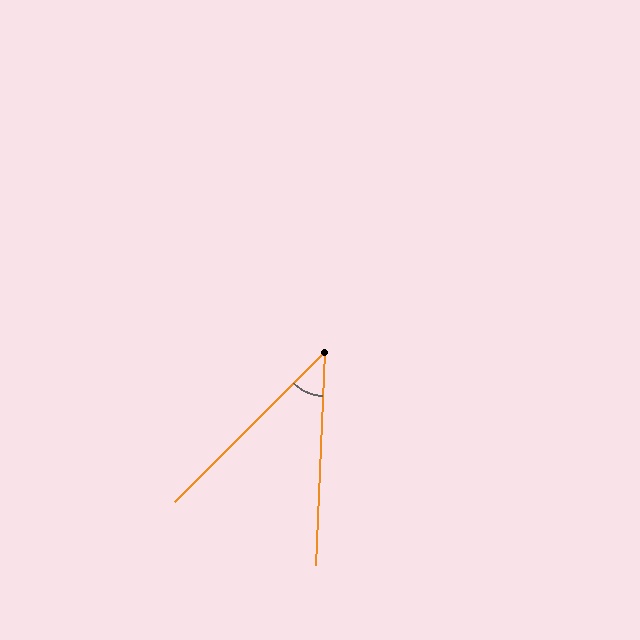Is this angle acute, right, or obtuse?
It is acute.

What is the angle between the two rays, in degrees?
Approximately 42 degrees.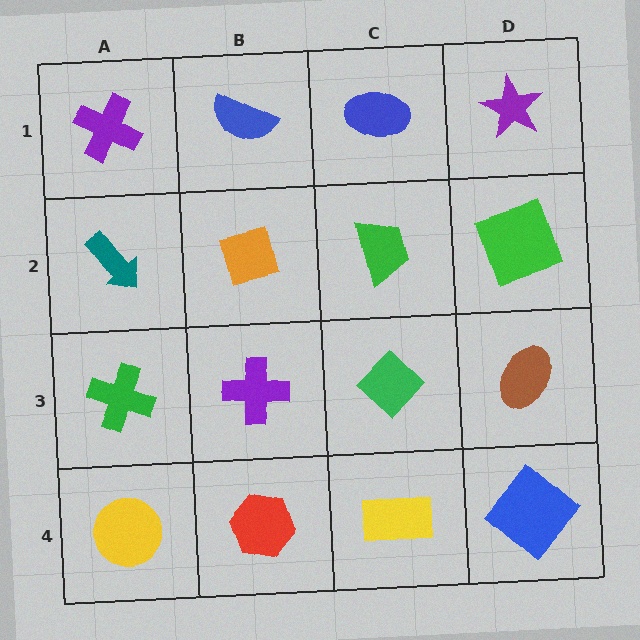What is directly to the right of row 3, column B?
A green diamond.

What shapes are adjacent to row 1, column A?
A teal arrow (row 2, column A), a blue semicircle (row 1, column B).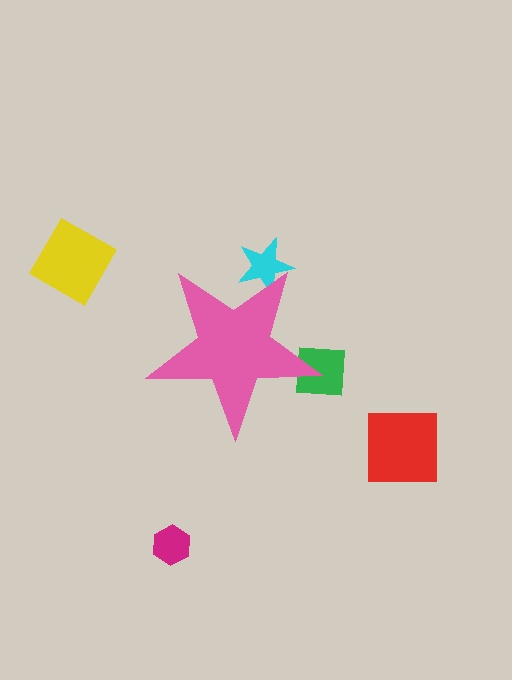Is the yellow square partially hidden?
No, the yellow square is fully visible.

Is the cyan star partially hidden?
Yes, the cyan star is partially hidden behind the pink star.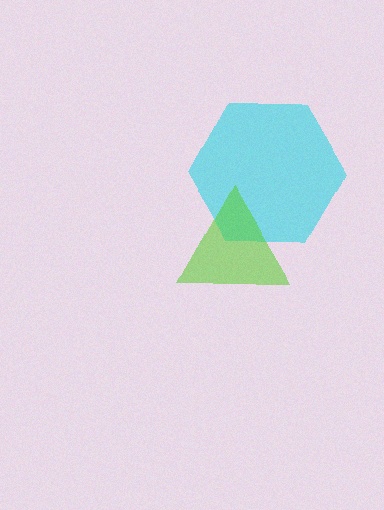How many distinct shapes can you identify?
There are 2 distinct shapes: a cyan hexagon, a lime triangle.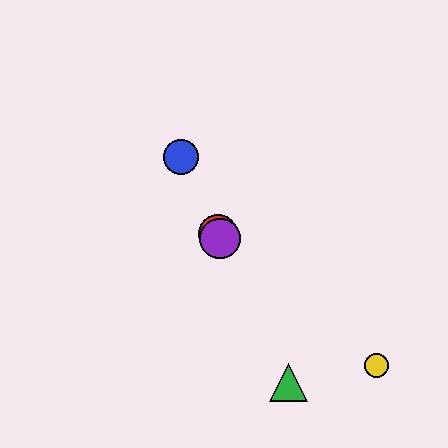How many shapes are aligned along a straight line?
4 shapes (the red circle, the blue circle, the green triangle, the purple circle) are aligned along a straight line.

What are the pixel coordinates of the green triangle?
The green triangle is at (288, 382).